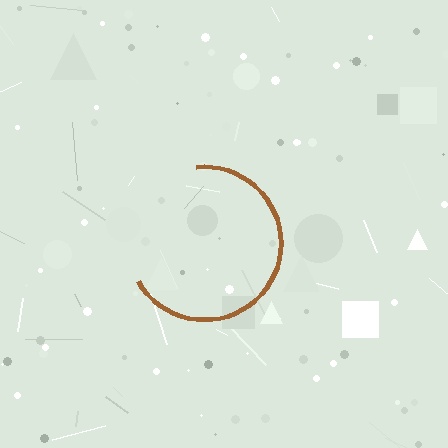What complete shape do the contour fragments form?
The contour fragments form a circle.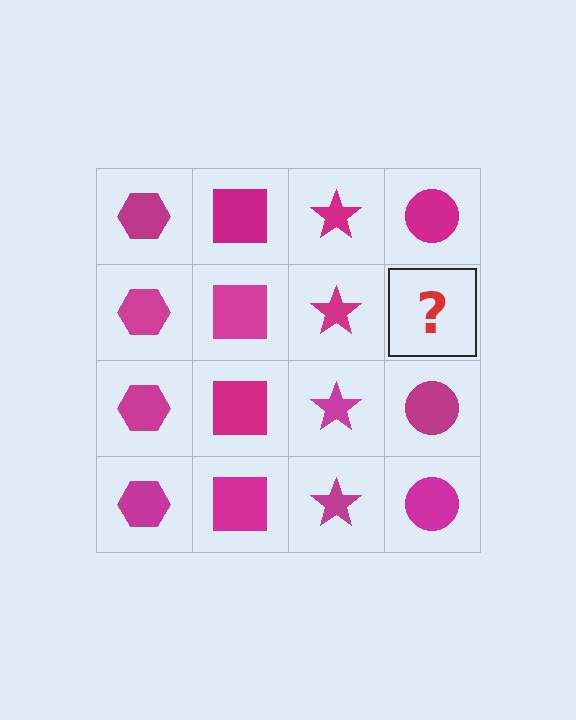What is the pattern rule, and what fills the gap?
The rule is that each column has a consistent shape. The gap should be filled with a magenta circle.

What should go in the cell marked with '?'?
The missing cell should contain a magenta circle.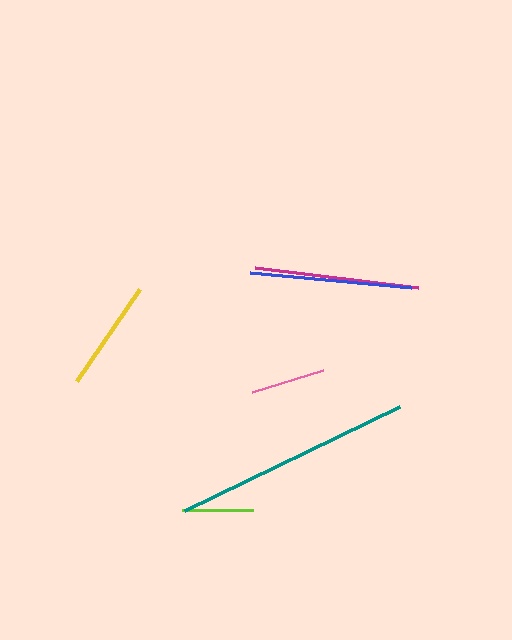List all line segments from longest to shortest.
From longest to shortest: teal, magenta, blue, yellow, pink, lime.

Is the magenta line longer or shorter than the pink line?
The magenta line is longer than the pink line.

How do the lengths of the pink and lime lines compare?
The pink and lime lines are approximately the same length.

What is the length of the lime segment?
The lime segment is approximately 71 pixels long.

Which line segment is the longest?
The teal line is the longest at approximately 239 pixels.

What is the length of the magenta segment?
The magenta segment is approximately 165 pixels long.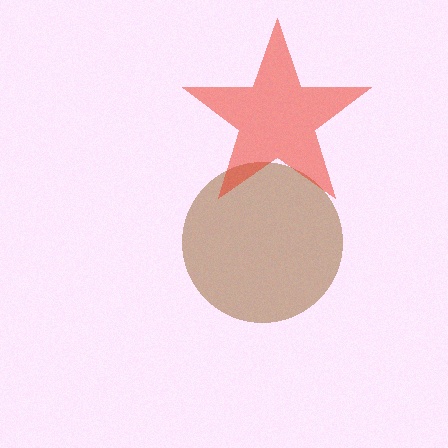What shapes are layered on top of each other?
The layered shapes are: a brown circle, a red star.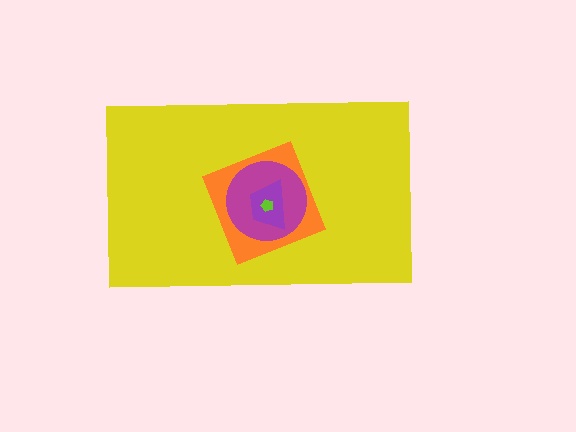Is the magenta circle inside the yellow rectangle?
Yes.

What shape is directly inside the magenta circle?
The purple trapezoid.